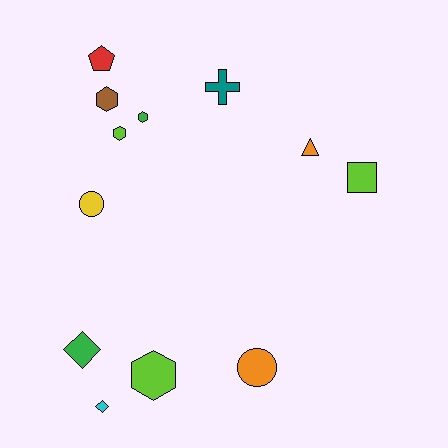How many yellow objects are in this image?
There is 1 yellow object.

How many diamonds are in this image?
There are 2 diamonds.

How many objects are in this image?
There are 12 objects.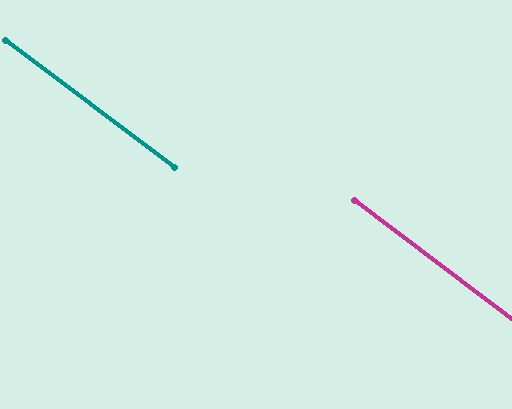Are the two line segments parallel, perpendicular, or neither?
Parallel — their directions differ by only 0.2°.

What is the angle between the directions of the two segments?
Approximately 0 degrees.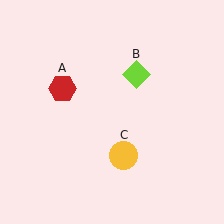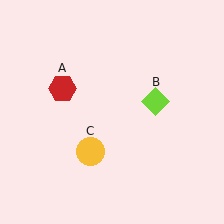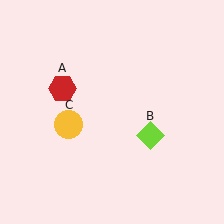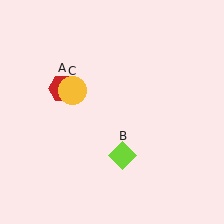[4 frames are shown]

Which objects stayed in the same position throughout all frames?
Red hexagon (object A) remained stationary.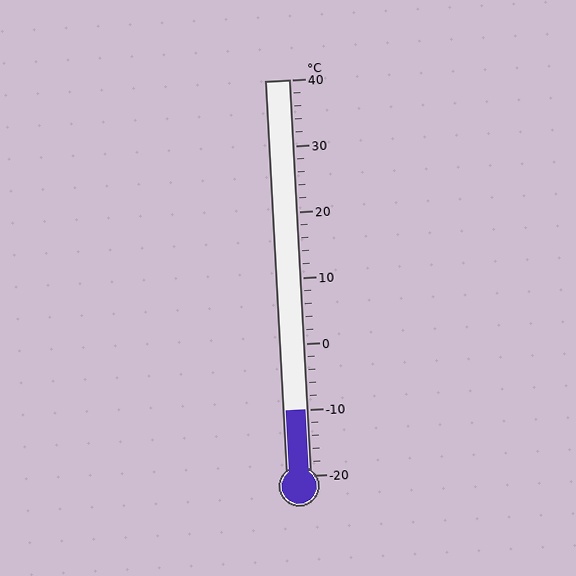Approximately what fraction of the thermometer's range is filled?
The thermometer is filled to approximately 15% of its range.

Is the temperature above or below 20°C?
The temperature is below 20°C.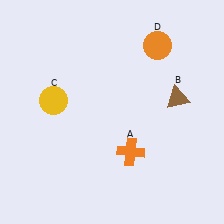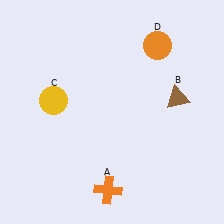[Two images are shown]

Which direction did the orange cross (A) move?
The orange cross (A) moved down.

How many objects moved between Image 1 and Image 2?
1 object moved between the two images.